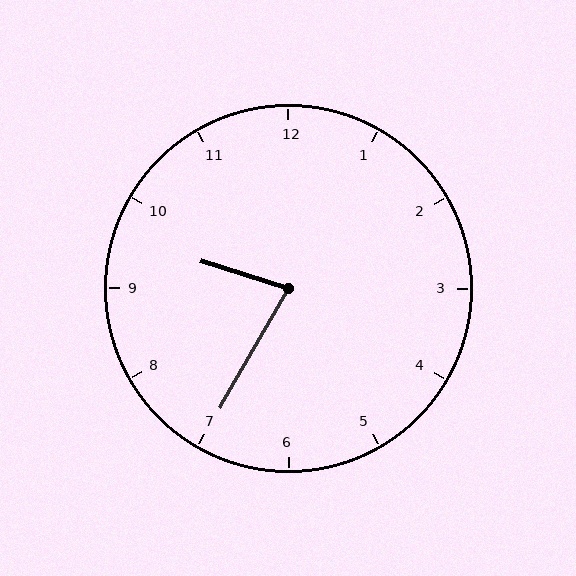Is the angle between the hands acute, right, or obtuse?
It is acute.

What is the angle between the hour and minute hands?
Approximately 78 degrees.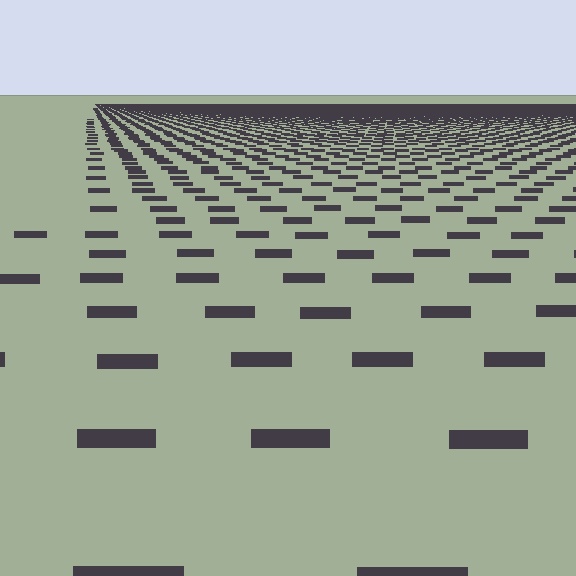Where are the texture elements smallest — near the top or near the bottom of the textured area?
Near the top.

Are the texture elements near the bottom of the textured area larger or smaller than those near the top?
Larger. Near the bottom, elements are closer to the viewer and appear at a bigger on-screen size.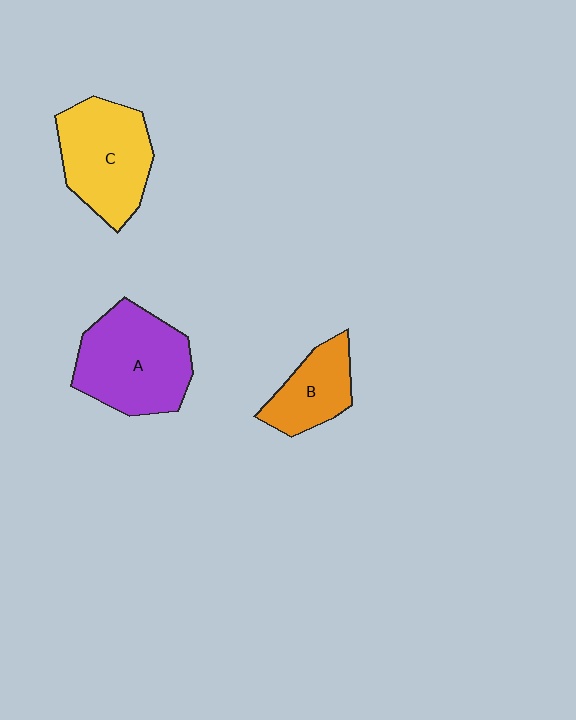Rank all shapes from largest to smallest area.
From largest to smallest: A (purple), C (yellow), B (orange).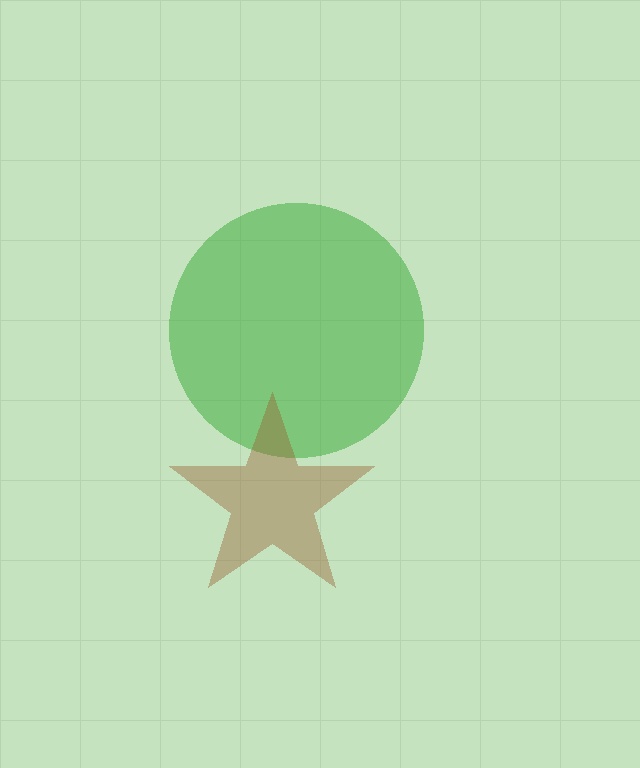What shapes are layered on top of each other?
The layered shapes are: a green circle, a brown star.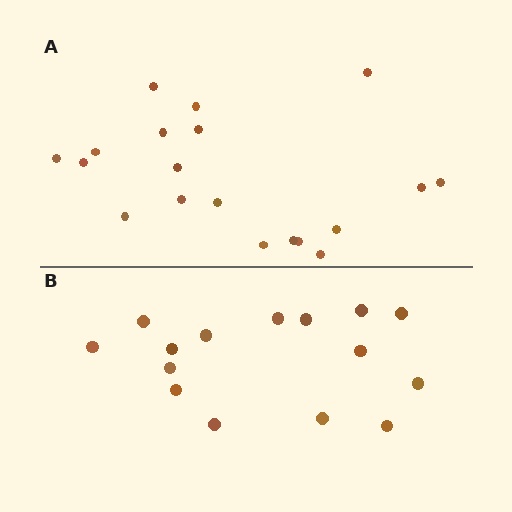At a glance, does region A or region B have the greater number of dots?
Region A (the top region) has more dots.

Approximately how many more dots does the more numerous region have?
Region A has about 4 more dots than region B.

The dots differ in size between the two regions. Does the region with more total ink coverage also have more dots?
No. Region B has more total ink coverage because its dots are larger, but region A actually contains more individual dots. Total area can be misleading — the number of items is what matters here.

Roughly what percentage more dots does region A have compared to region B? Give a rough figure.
About 25% more.